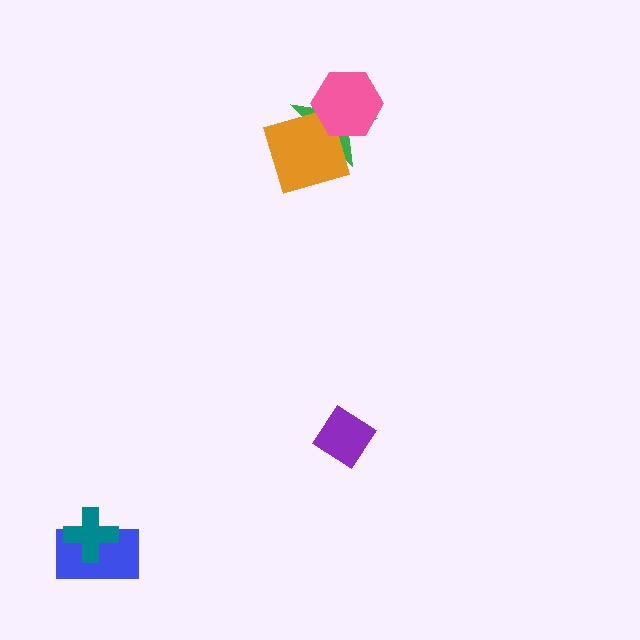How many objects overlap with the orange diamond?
2 objects overlap with the orange diamond.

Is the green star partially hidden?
Yes, it is partially covered by another shape.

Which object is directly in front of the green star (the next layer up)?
The orange diamond is directly in front of the green star.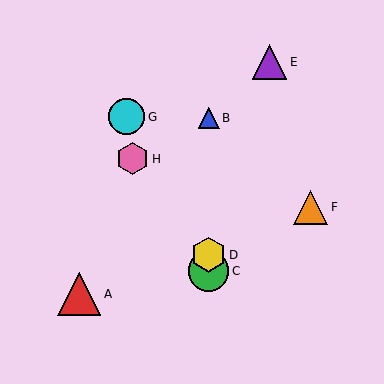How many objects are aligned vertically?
3 objects (B, C, D) are aligned vertically.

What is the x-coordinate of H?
Object H is at x≈132.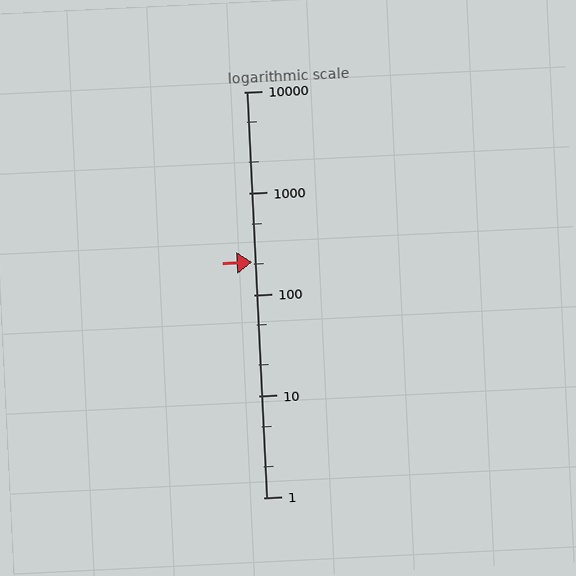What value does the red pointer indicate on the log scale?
The pointer indicates approximately 210.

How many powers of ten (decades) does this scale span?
The scale spans 4 decades, from 1 to 10000.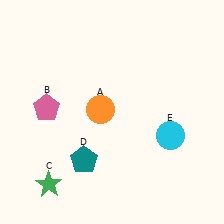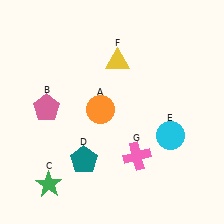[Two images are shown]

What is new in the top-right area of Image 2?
A yellow triangle (F) was added in the top-right area of Image 2.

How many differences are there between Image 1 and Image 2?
There are 2 differences between the two images.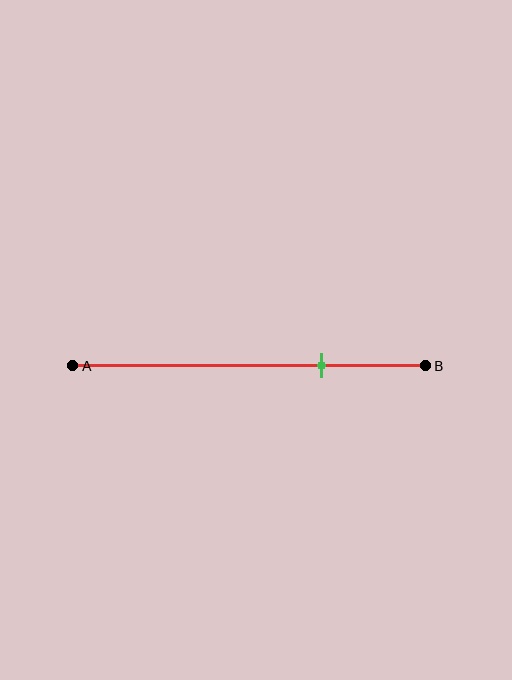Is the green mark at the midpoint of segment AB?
No, the mark is at about 70% from A, not at the 50% midpoint.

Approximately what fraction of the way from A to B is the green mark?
The green mark is approximately 70% of the way from A to B.